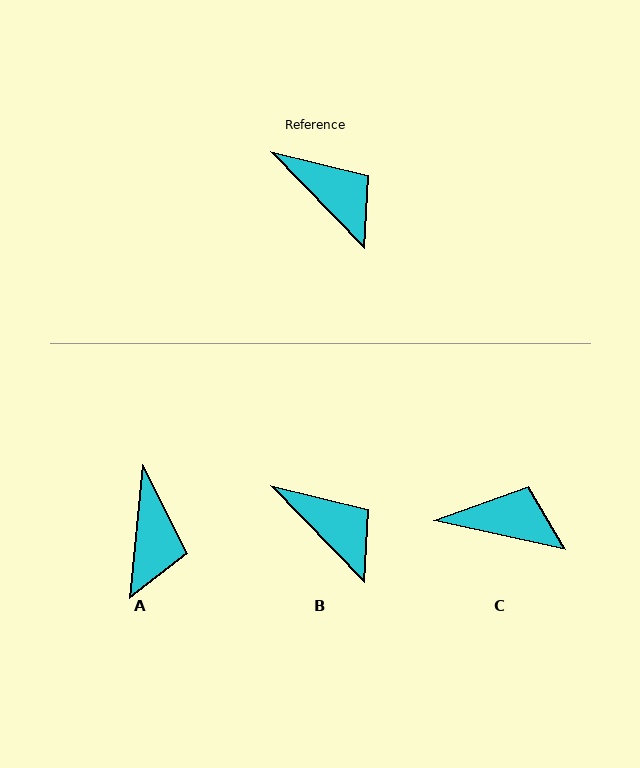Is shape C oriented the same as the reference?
No, it is off by about 33 degrees.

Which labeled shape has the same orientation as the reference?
B.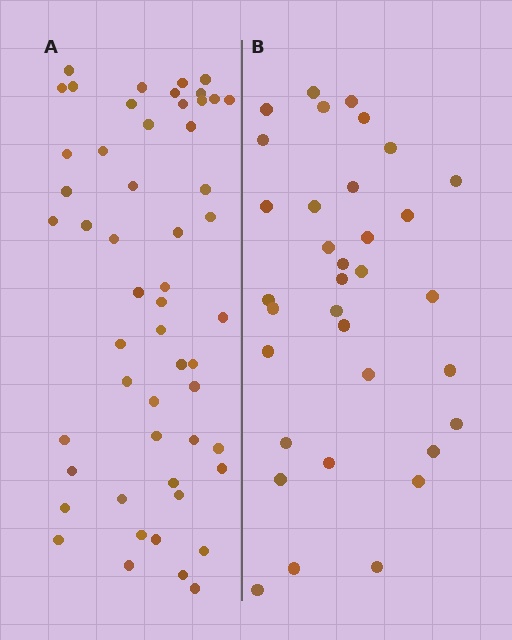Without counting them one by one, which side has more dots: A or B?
Region A (the left region) has more dots.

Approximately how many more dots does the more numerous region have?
Region A has approximately 20 more dots than region B.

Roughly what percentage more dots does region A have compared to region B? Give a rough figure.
About 55% more.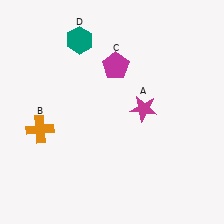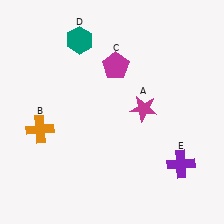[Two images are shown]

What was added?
A purple cross (E) was added in Image 2.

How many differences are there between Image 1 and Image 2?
There is 1 difference between the two images.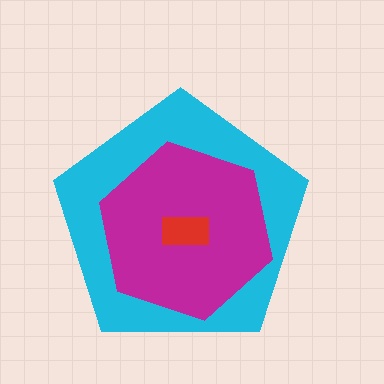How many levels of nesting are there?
3.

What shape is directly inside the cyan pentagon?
The magenta hexagon.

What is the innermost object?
The red rectangle.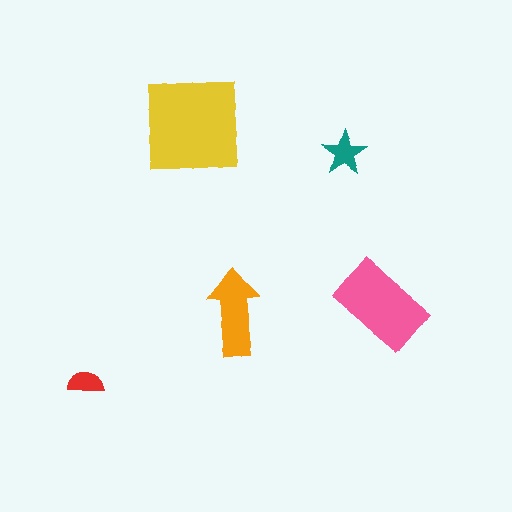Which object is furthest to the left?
The red semicircle is leftmost.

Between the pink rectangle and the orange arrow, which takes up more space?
The pink rectangle.